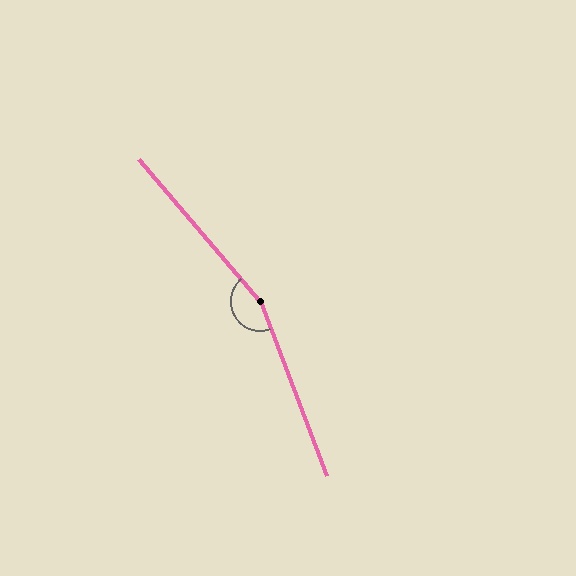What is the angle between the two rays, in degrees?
Approximately 161 degrees.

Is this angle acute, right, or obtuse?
It is obtuse.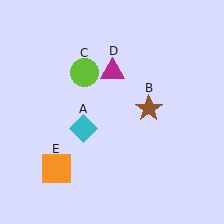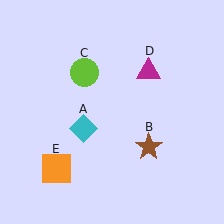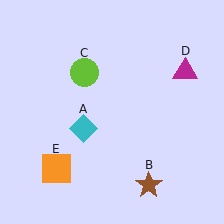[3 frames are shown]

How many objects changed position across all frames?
2 objects changed position: brown star (object B), magenta triangle (object D).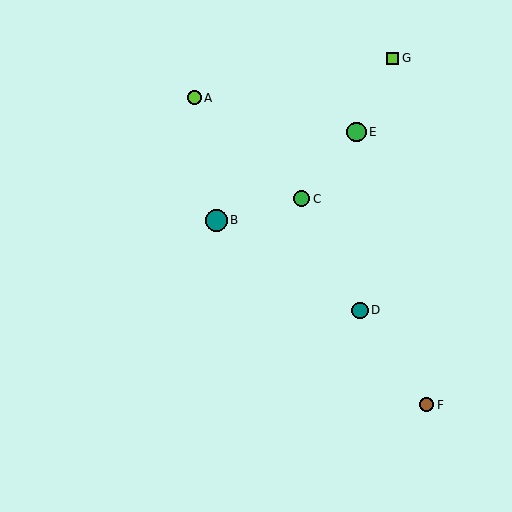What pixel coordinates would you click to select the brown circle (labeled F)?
Click at (427, 405) to select the brown circle F.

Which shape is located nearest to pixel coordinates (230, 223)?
The teal circle (labeled B) at (217, 220) is nearest to that location.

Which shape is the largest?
The teal circle (labeled B) is the largest.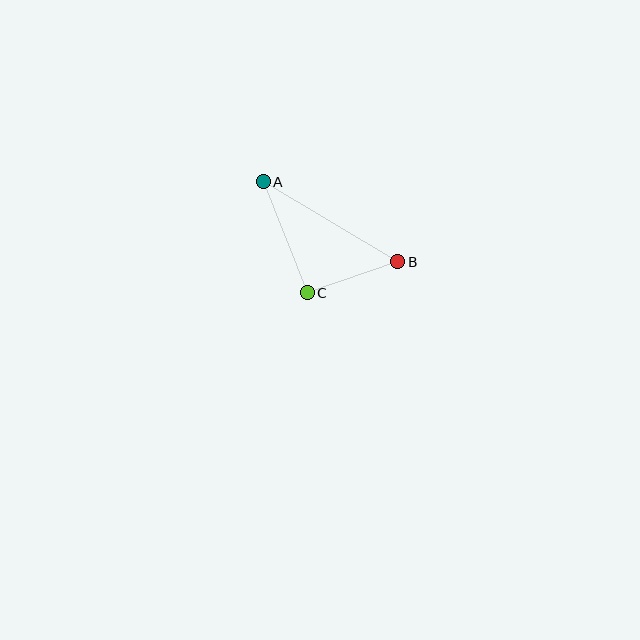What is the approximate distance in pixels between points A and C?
The distance between A and C is approximately 120 pixels.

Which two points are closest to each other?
Points B and C are closest to each other.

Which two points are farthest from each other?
Points A and B are farthest from each other.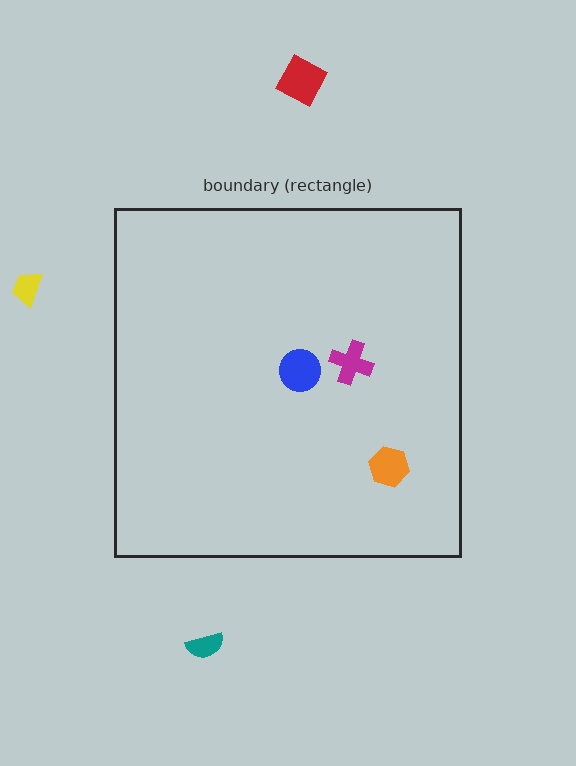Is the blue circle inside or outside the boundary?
Inside.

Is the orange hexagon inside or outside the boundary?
Inside.